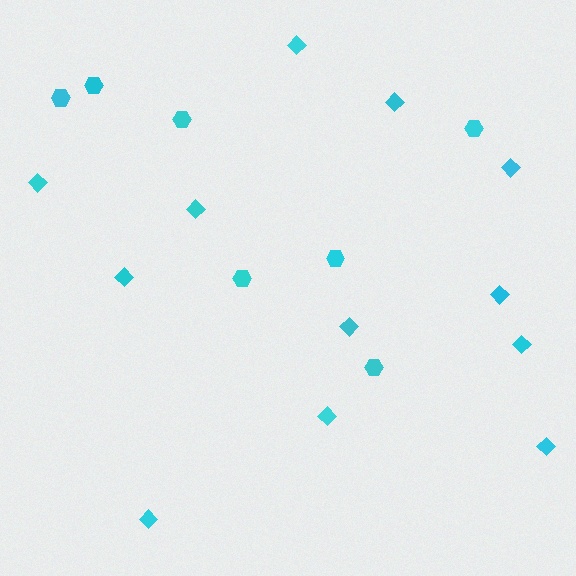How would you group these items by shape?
There are 2 groups: one group of diamonds (12) and one group of hexagons (7).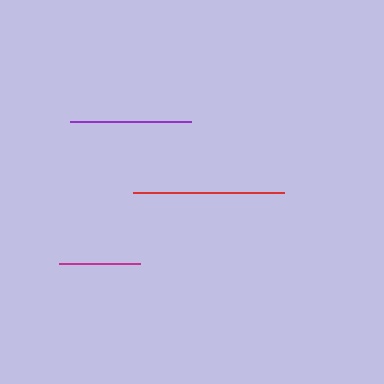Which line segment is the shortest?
The magenta line is the shortest at approximately 81 pixels.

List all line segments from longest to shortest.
From longest to shortest: red, purple, magenta.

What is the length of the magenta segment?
The magenta segment is approximately 81 pixels long.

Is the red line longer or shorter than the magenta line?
The red line is longer than the magenta line.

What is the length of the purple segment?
The purple segment is approximately 121 pixels long.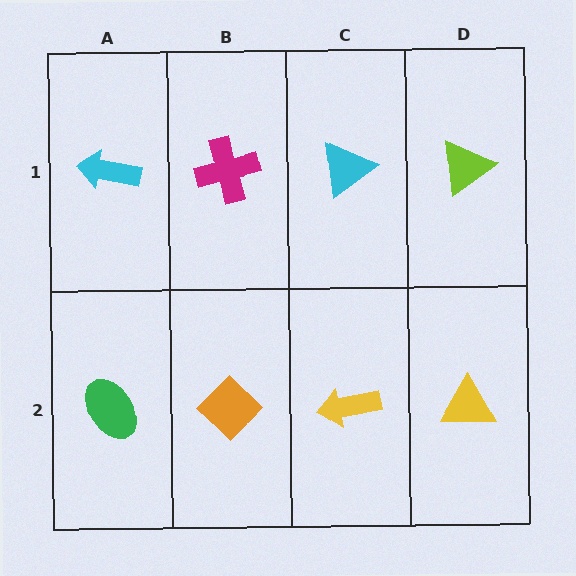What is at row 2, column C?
A yellow arrow.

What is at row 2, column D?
A yellow triangle.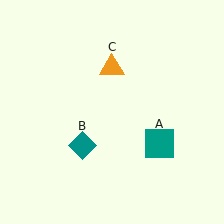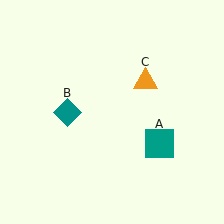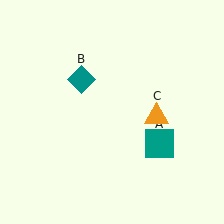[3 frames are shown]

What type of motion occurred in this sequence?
The teal diamond (object B), orange triangle (object C) rotated clockwise around the center of the scene.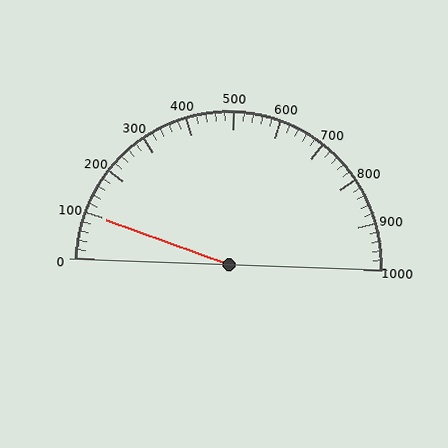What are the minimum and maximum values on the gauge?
The gauge ranges from 0 to 1000.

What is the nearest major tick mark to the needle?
The nearest major tick mark is 100.